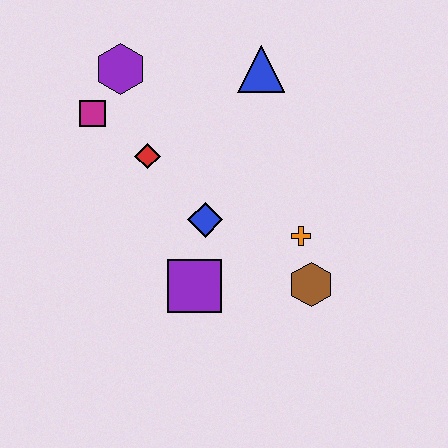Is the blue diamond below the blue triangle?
Yes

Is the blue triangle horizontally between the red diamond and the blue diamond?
No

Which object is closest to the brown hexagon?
The orange cross is closest to the brown hexagon.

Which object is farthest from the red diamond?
The brown hexagon is farthest from the red diamond.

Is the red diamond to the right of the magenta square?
Yes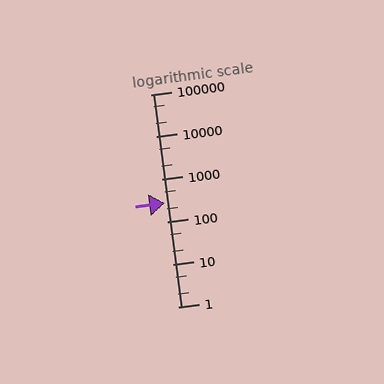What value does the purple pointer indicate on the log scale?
The pointer indicates approximately 280.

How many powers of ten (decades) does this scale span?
The scale spans 5 decades, from 1 to 100000.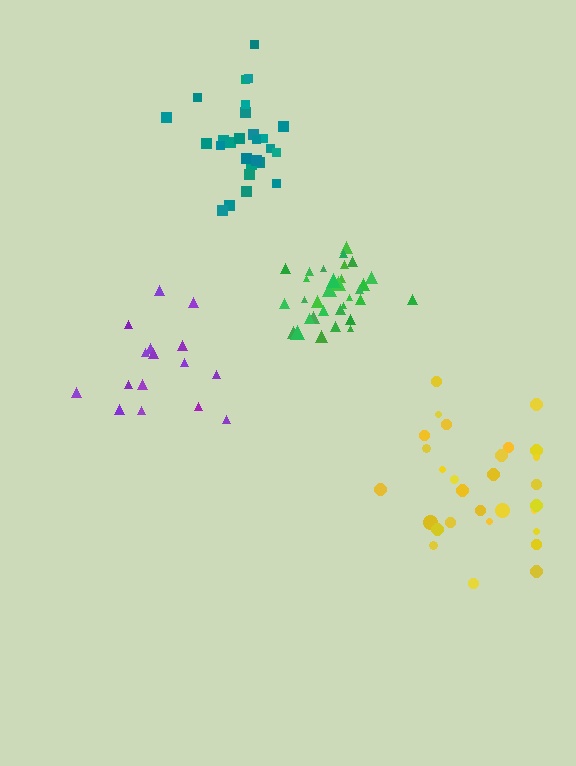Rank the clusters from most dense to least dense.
green, teal, yellow, purple.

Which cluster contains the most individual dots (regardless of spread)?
Green (33).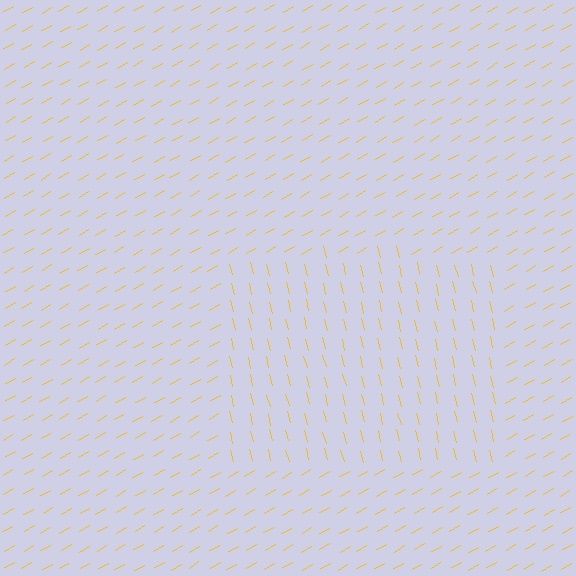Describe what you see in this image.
The image is filled with small yellow line segments. A rectangle region in the image has lines oriented differently from the surrounding lines, creating a visible texture boundary.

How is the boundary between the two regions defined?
The boundary is defined purely by a change in line orientation (approximately 75 degrees difference). All lines are the same color and thickness.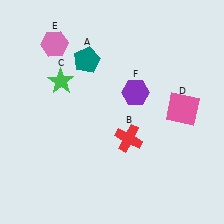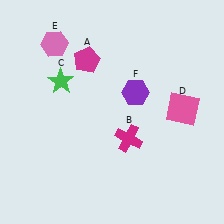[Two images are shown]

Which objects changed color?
A changed from teal to magenta. B changed from red to magenta.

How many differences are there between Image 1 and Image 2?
There are 2 differences between the two images.